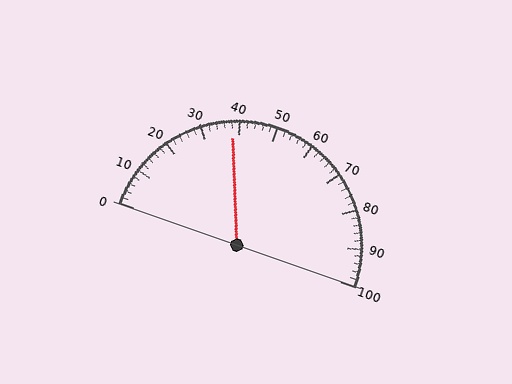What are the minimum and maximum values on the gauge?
The gauge ranges from 0 to 100.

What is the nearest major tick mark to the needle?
The nearest major tick mark is 40.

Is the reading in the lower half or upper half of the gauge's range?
The reading is in the lower half of the range (0 to 100).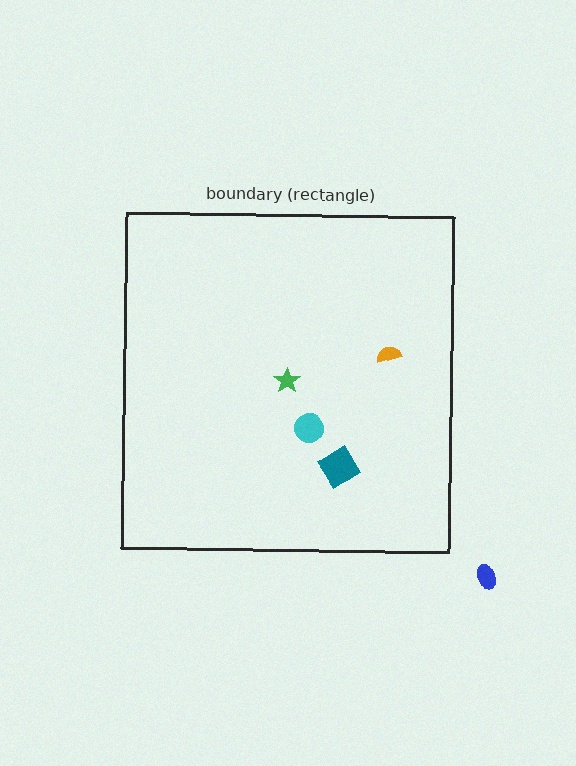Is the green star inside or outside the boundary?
Inside.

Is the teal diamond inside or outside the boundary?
Inside.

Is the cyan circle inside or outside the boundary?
Inside.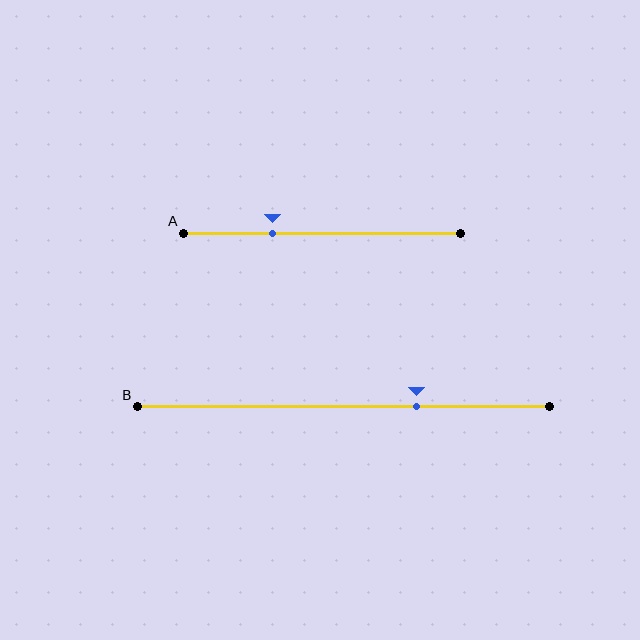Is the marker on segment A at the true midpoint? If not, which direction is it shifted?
No, the marker on segment A is shifted to the left by about 18% of the segment length.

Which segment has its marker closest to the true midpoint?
Segment B has its marker closest to the true midpoint.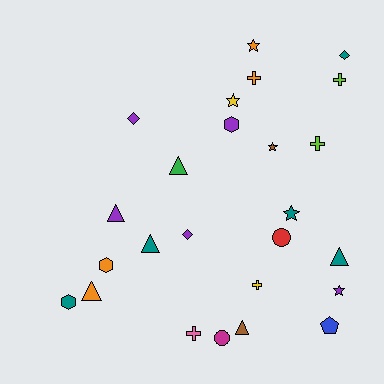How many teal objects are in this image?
There are 5 teal objects.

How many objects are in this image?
There are 25 objects.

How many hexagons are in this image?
There are 3 hexagons.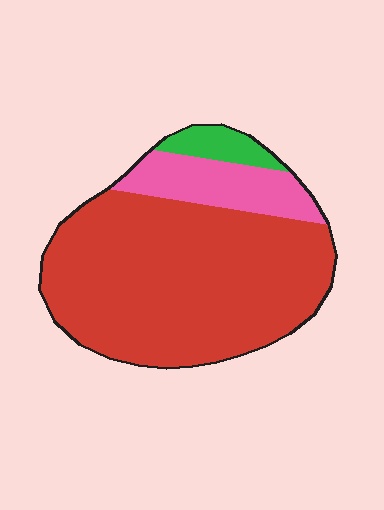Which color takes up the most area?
Red, at roughly 75%.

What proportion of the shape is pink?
Pink takes up about one sixth (1/6) of the shape.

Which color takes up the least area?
Green, at roughly 5%.